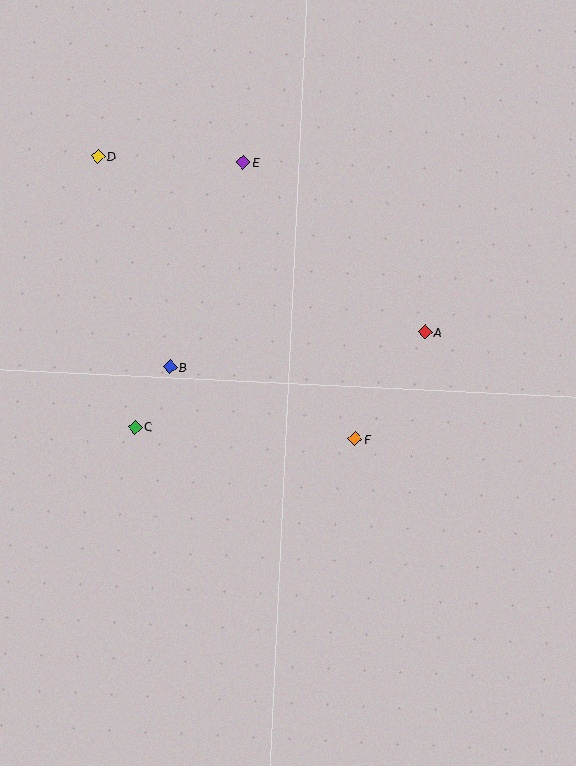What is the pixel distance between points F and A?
The distance between F and A is 128 pixels.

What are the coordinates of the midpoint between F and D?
The midpoint between F and D is at (226, 298).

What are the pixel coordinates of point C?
Point C is at (135, 427).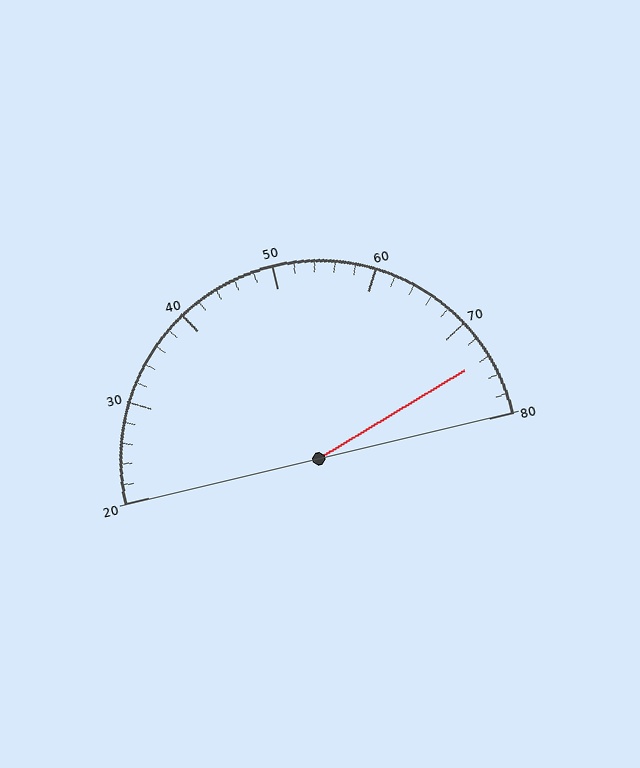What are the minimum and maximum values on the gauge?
The gauge ranges from 20 to 80.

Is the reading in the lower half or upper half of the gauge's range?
The reading is in the upper half of the range (20 to 80).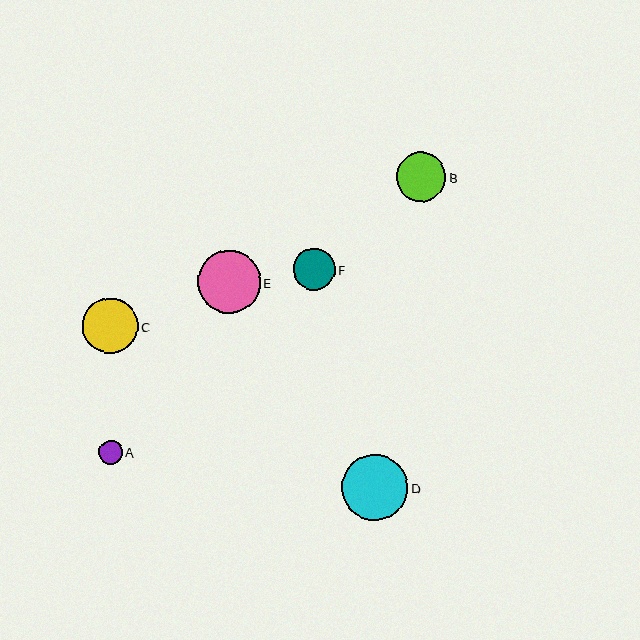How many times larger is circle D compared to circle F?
Circle D is approximately 1.6 times the size of circle F.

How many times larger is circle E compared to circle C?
Circle E is approximately 1.1 times the size of circle C.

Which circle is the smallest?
Circle A is the smallest with a size of approximately 24 pixels.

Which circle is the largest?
Circle D is the largest with a size of approximately 66 pixels.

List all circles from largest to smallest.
From largest to smallest: D, E, C, B, F, A.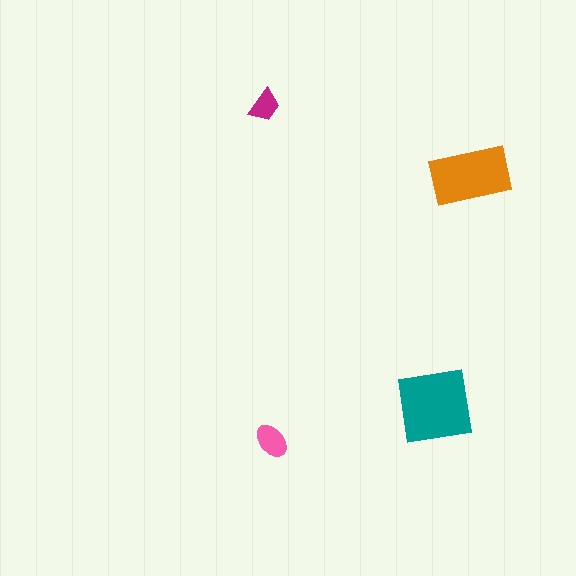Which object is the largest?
The teal square.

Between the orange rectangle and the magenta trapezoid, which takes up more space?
The orange rectangle.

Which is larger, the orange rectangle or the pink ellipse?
The orange rectangle.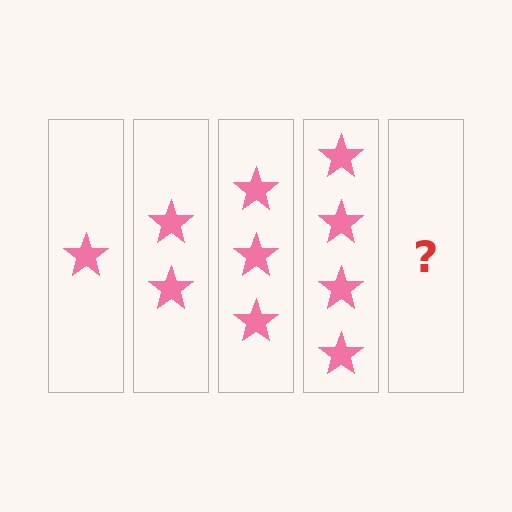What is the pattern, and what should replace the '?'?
The pattern is that each step adds one more star. The '?' should be 5 stars.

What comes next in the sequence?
The next element should be 5 stars.